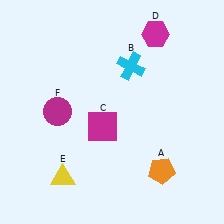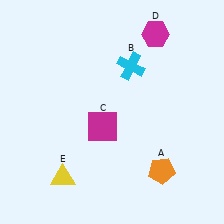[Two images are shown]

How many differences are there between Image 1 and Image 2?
There is 1 difference between the two images.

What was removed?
The magenta circle (F) was removed in Image 2.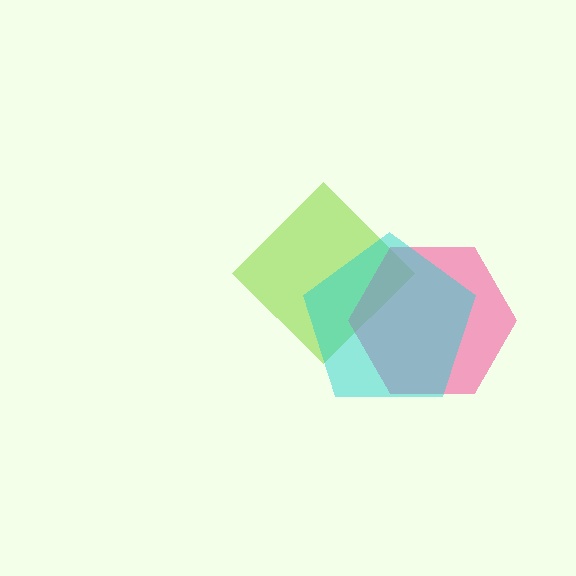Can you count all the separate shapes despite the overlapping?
Yes, there are 3 separate shapes.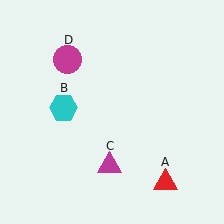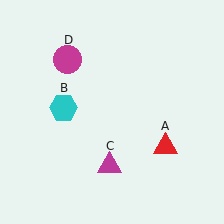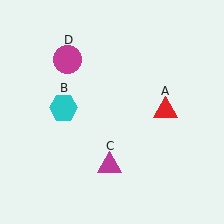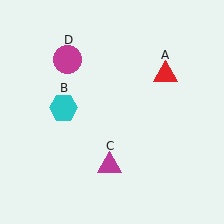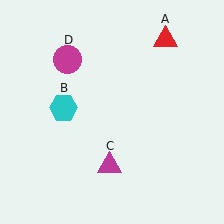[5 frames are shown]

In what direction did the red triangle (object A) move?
The red triangle (object A) moved up.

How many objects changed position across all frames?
1 object changed position: red triangle (object A).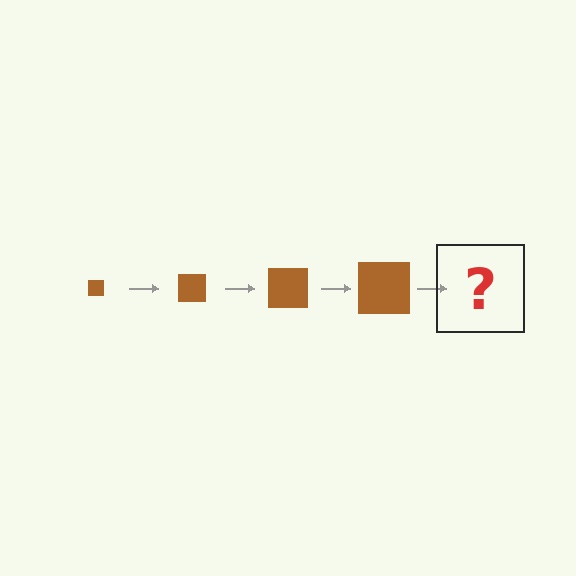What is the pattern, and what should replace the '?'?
The pattern is that the square gets progressively larger each step. The '?' should be a brown square, larger than the previous one.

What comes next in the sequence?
The next element should be a brown square, larger than the previous one.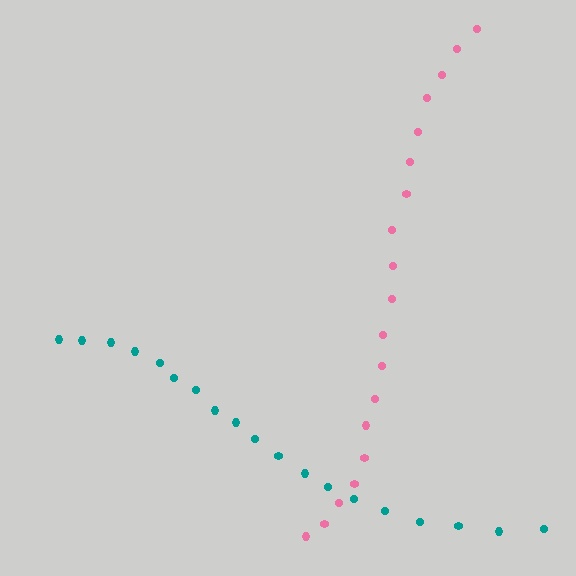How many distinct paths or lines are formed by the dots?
There are 2 distinct paths.